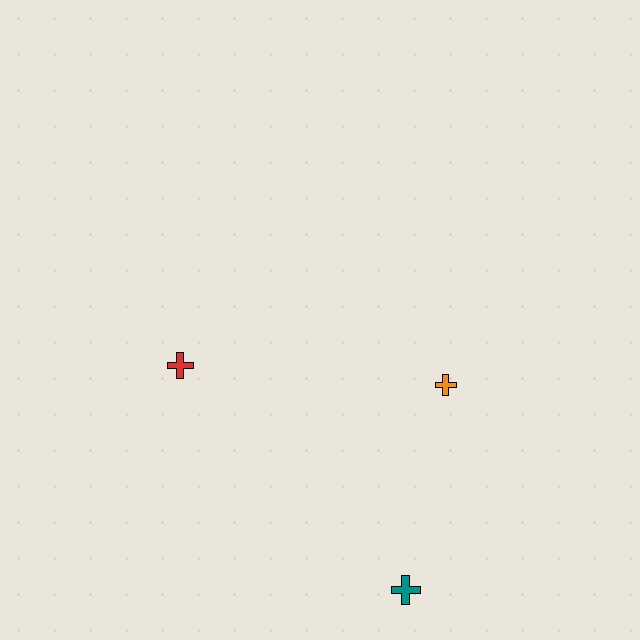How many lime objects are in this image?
There are no lime objects.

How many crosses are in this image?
There are 3 crosses.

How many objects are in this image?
There are 3 objects.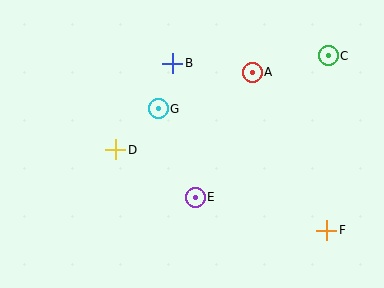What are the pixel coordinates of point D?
Point D is at (116, 150).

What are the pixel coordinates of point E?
Point E is at (195, 197).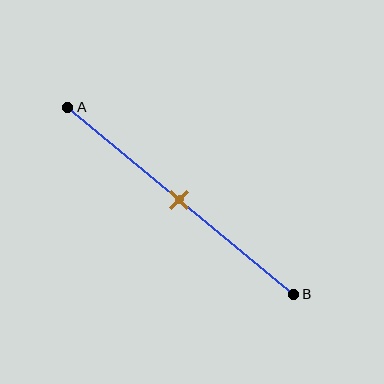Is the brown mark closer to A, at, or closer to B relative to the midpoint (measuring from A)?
The brown mark is approximately at the midpoint of segment AB.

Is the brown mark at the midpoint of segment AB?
Yes, the mark is approximately at the midpoint.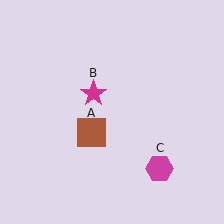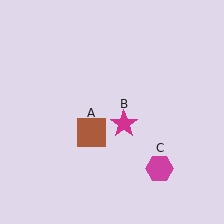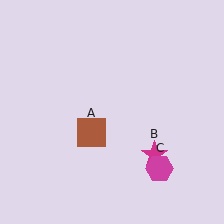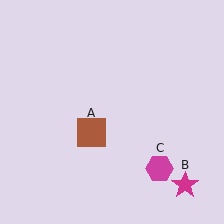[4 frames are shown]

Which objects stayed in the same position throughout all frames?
Brown square (object A) and magenta hexagon (object C) remained stationary.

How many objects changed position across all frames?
1 object changed position: magenta star (object B).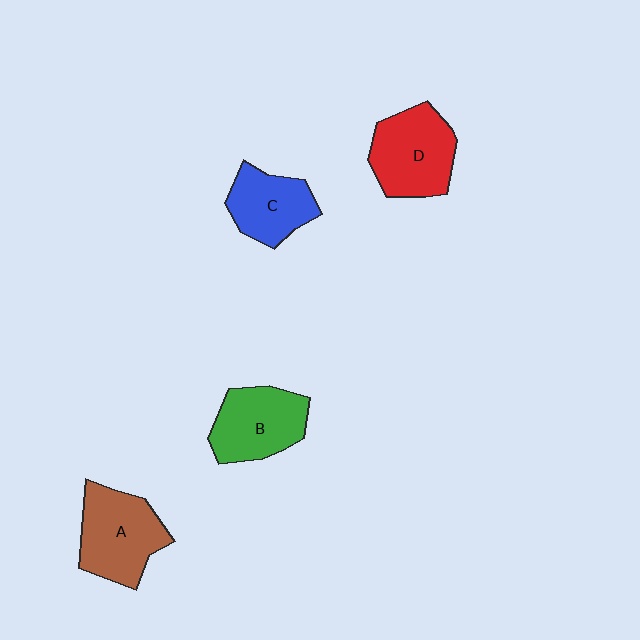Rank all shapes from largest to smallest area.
From largest to smallest: A (brown), D (red), B (green), C (blue).